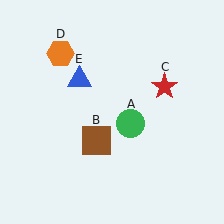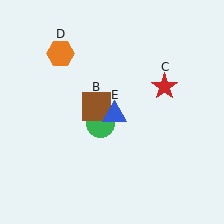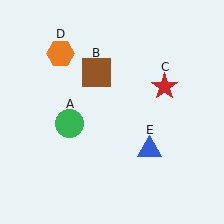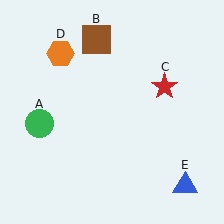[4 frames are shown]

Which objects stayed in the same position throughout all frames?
Red star (object C) and orange hexagon (object D) remained stationary.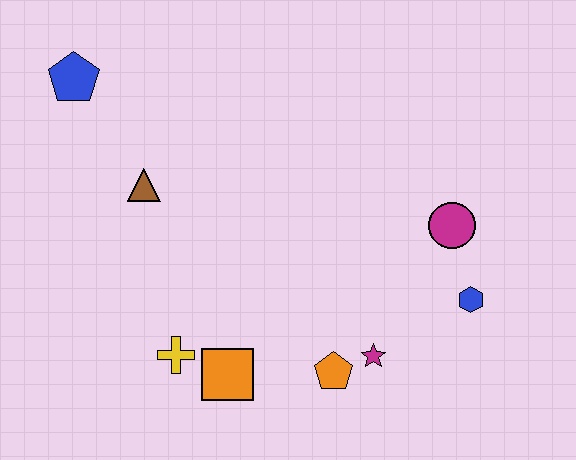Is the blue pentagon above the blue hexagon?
Yes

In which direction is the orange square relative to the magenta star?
The orange square is to the left of the magenta star.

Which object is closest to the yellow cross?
The orange square is closest to the yellow cross.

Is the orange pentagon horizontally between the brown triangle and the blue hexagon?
Yes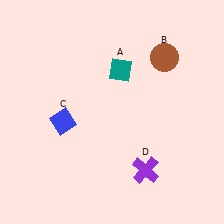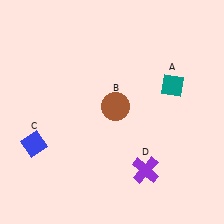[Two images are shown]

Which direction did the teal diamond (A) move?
The teal diamond (A) moved right.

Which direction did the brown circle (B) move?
The brown circle (B) moved left.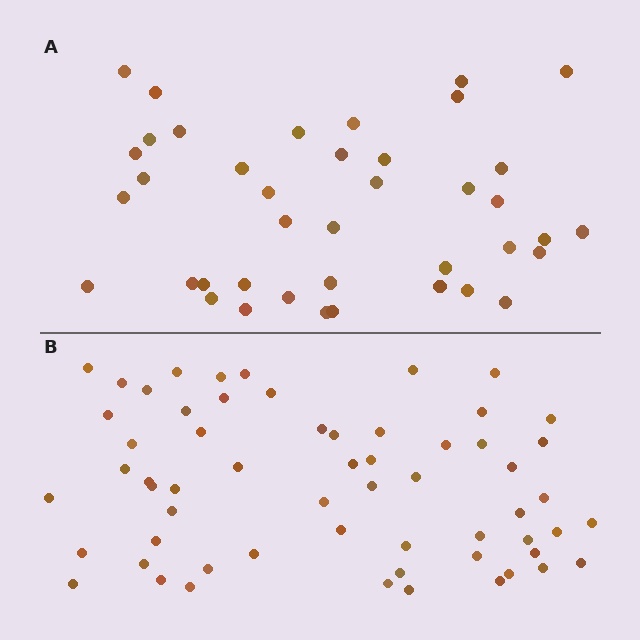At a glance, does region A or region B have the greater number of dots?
Region B (the bottom region) has more dots.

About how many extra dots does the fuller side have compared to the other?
Region B has approximately 20 more dots than region A.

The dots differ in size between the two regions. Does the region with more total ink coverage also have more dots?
No. Region A has more total ink coverage because its dots are larger, but region B actually contains more individual dots. Total area can be misleading — the number of items is what matters here.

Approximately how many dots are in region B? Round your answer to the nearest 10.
About 60 dots.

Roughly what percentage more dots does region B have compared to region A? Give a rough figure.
About 50% more.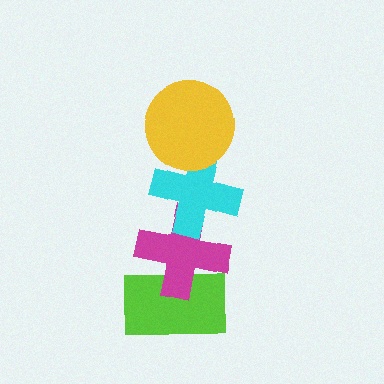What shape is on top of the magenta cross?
The cyan cross is on top of the magenta cross.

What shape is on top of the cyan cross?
The yellow circle is on top of the cyan cross.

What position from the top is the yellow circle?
The yellow circle is 1st from the top.